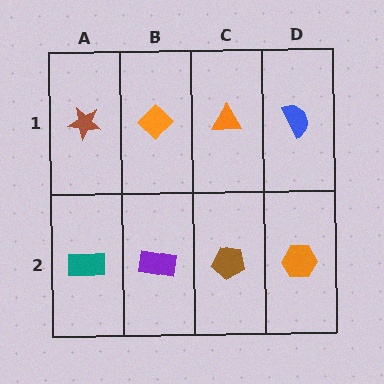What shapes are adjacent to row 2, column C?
An orange triangle (row 1, column C), a purple rectangle (row 2, column B), an orange hexagon (row 2, column D).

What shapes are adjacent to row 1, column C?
A brown pentagon (row 2, column C), an orange diamond (row 1, column B), a blue semicircle (row 1, column D).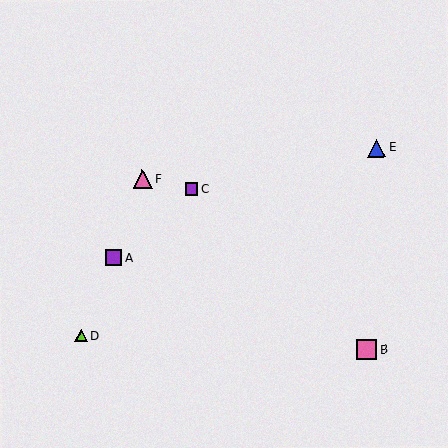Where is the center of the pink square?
The center of the pink square is at (367, 349).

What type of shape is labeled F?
Shape F is a pink triangle.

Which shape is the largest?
The pink square (labeled B) is the largest.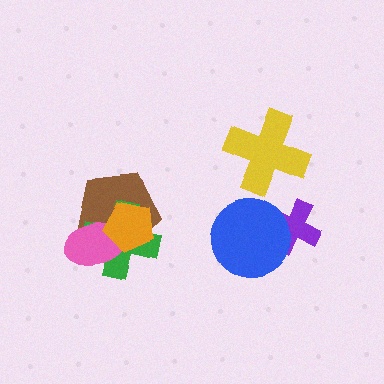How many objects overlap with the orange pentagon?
3 objects overlap with the orange pentagon.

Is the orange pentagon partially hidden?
No, no other shape covers it.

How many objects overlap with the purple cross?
1 object overlaps with the purple cross.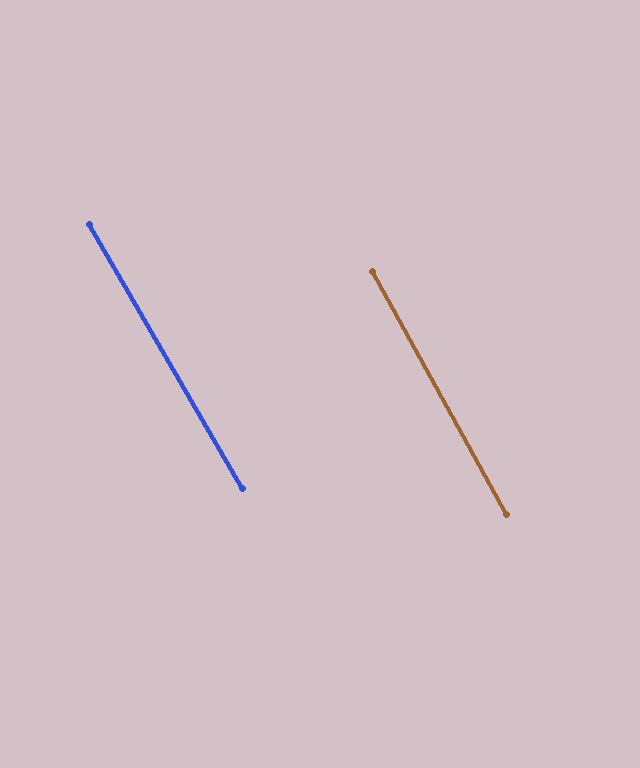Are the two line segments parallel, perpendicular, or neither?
Parallel — their directions differ by only 1.3°.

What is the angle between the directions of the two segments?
Approximately 1 degree.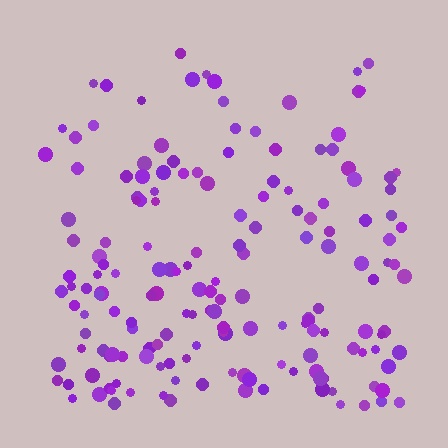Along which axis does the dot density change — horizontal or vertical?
Vertical.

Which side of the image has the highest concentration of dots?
The bottom.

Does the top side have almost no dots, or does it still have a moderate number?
Still a moderate number, just noticeably fewer than the bottom.